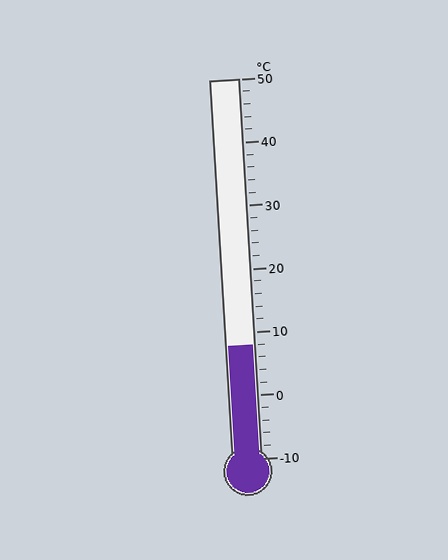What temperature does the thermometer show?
The thermometer shows approximately 8°C.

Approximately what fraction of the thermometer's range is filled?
The thermometer is filled to approximately 30% of its range.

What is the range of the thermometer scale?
The thermometer scale ranges from -10°C to 50°C.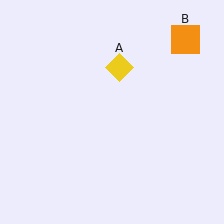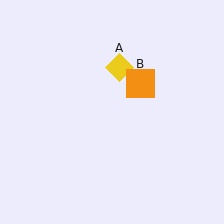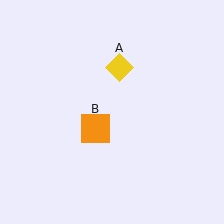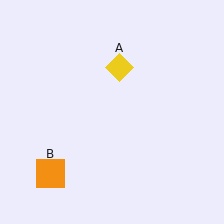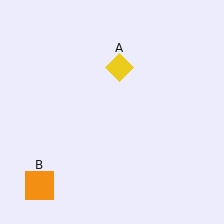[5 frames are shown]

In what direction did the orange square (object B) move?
The orange square (object B) moved down and to the left.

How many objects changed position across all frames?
1 object changed position: orange square (object B).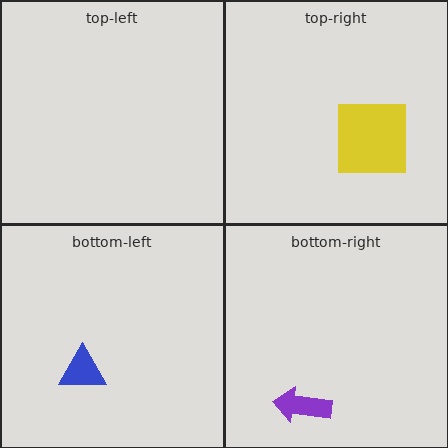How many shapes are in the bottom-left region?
1.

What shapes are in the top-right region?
The yellow square.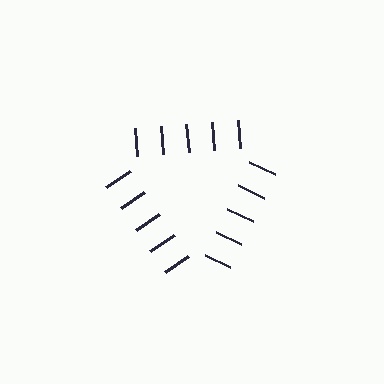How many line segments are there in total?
15 — 5 along each of the 3 edges.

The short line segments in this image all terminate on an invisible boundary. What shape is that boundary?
An illusory triangle — the line segments terminate on its edges but no continuous stroke is drawn.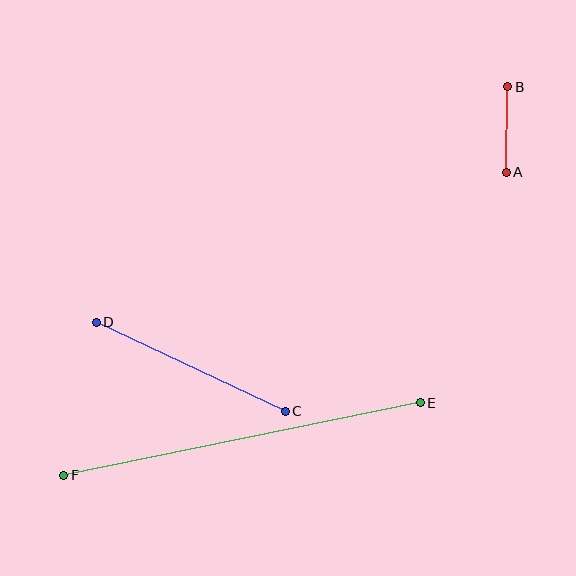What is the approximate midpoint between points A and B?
The midpoint is at approximately (507, 130) pixels.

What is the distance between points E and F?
The distance is approximately 363 pixels.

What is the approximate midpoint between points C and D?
The midpoint is at approximately (191, 367) pixels.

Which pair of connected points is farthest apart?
Points E and F are farthest apart.